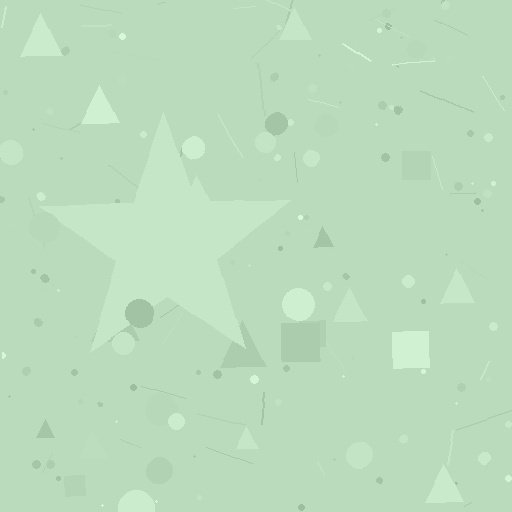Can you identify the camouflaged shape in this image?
The camouflaged shape is a star.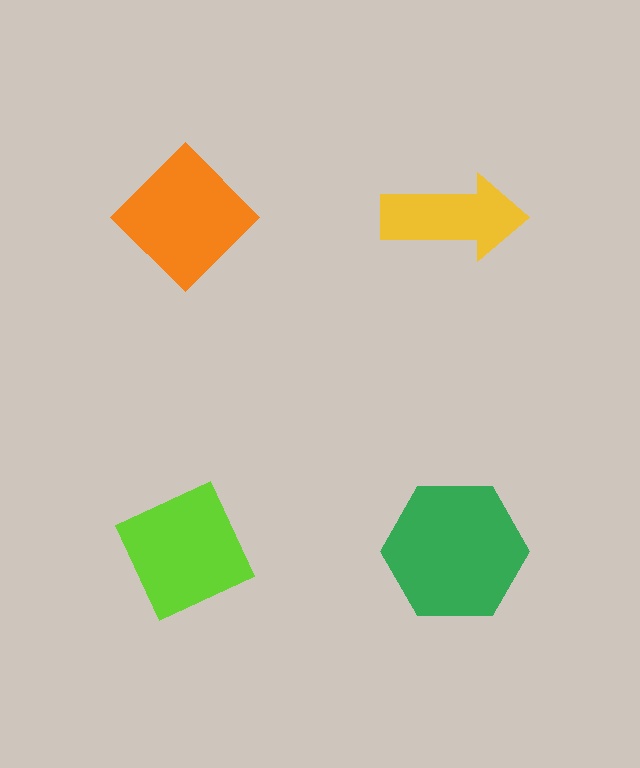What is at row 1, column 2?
A yellow arrow.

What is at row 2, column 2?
A green hexagon.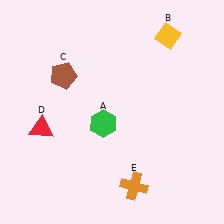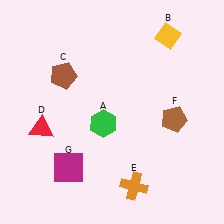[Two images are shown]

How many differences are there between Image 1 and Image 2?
There are 2 differences between the two images.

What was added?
A brown pentagon (F), a magenta square (G) were added in Image 2.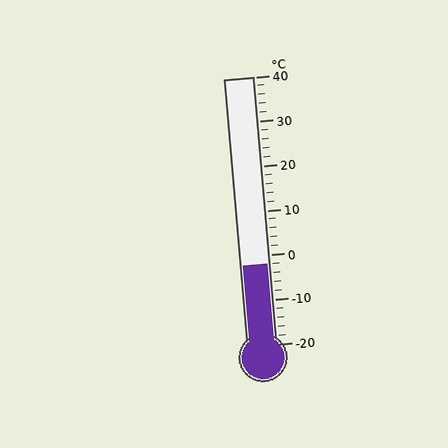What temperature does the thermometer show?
The thermometer shows approximately -2°C.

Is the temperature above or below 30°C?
The temperature is below 30°C.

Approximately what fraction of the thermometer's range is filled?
The thermometer is filled to approximately 30% of its range.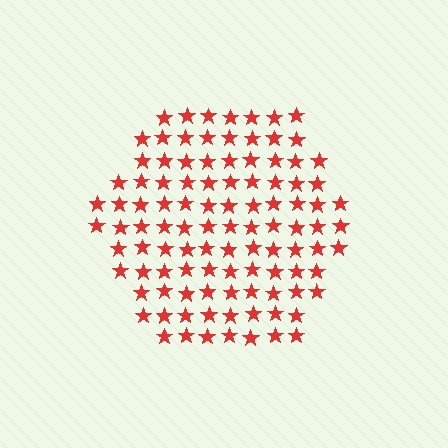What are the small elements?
The small elements are stars.